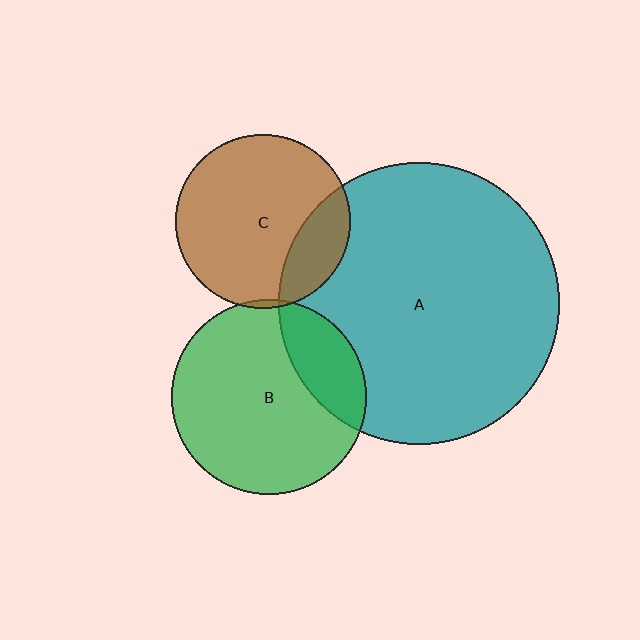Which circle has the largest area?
Circle A (teal).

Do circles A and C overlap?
Yes.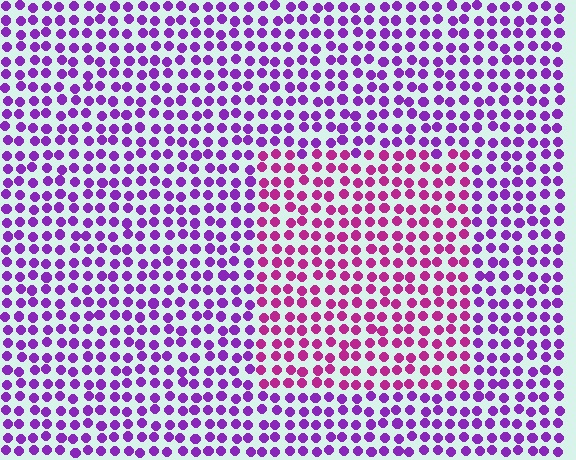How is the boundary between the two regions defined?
The boundary is defined purely by a slight shift in hue (about 37 degrees). Spacing, size, and orientation are identical on both sides.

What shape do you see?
I see a rectangle.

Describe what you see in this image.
The image is filled with small purple elements in a uniform arrangement. A rectangle-shaped region is visible where the elements are tinted to a slightly different hue, forming a subtle color boundary.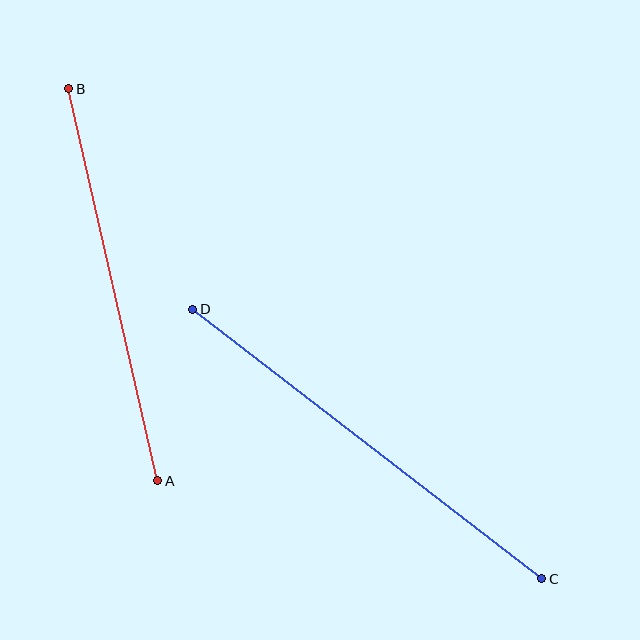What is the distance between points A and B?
The distance is approximately 402 pixels.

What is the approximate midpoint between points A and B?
The midpoint is at approximately (113, 285) pixels.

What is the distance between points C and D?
The distance is approximately 441 pixels.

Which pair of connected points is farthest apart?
Points C and D are farthest apart.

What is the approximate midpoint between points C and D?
The midpoint is at approximately (367, 444) pixels.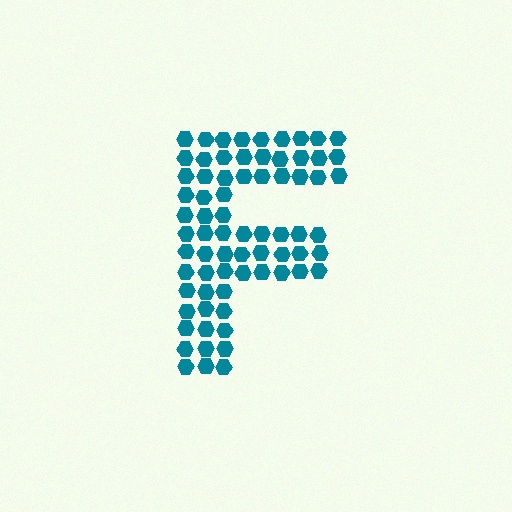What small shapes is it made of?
It is made of small hexagons.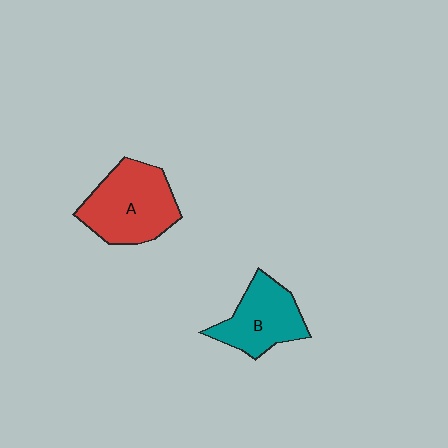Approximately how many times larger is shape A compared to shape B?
Approximately 1.3 times.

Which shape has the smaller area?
Shape B (teal).